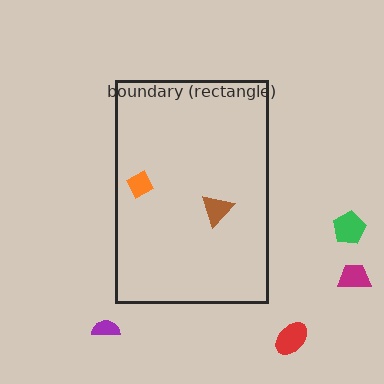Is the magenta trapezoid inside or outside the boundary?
Outside.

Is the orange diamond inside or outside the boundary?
Inside.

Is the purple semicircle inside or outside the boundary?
Outside.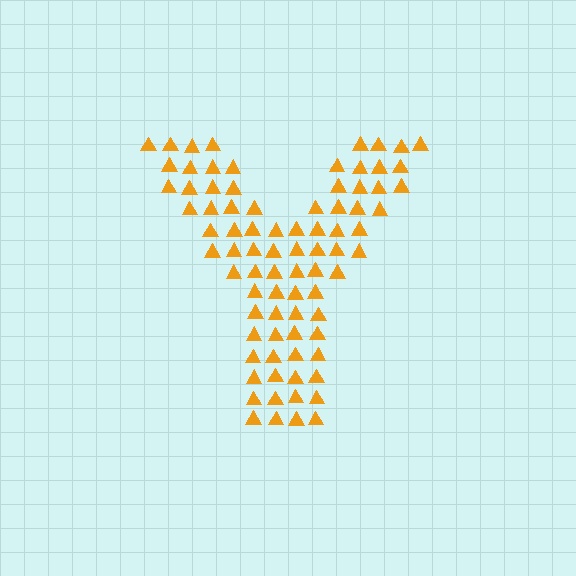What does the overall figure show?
The overall figure shows the letter Y.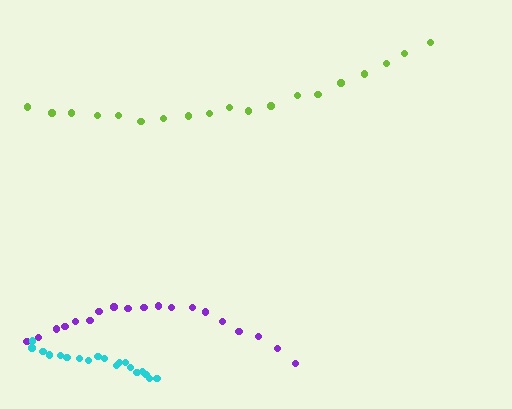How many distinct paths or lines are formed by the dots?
There are 3 distinct paths.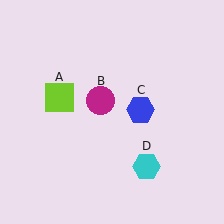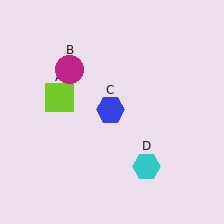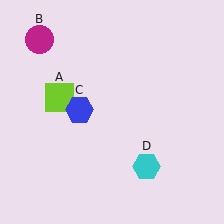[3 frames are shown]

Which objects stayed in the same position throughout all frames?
Lime square (object A) and cyan hexagon (object D) remained stationary.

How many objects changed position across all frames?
2 objects changed position: magenta circle (object B), blue hexagon (object C).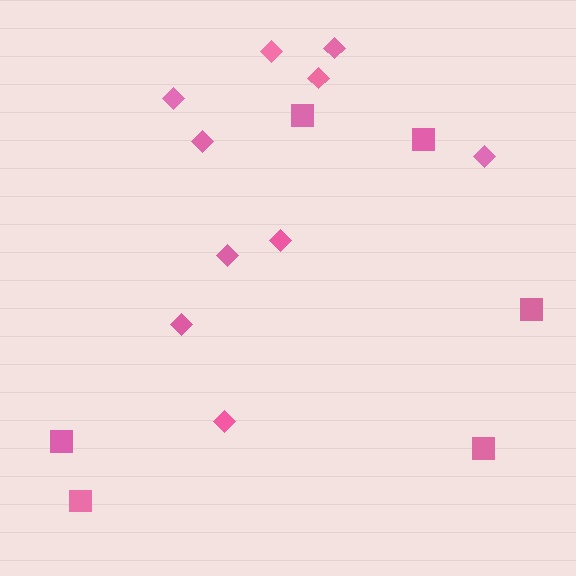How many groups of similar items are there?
There are 2 groups: one group of diamonds (10) and one group of squares (6).